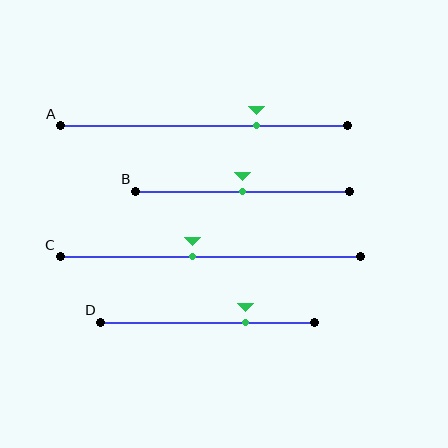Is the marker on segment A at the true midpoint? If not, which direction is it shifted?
No, the marker on segment A is shifted to the right by about 18% of the segment length.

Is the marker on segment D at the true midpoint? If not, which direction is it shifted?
No, the marker on segment D is shifted to the right by about 18% of the segment length.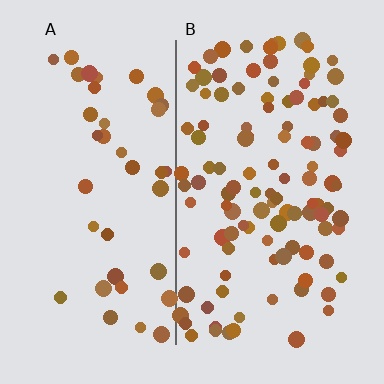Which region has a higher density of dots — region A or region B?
B (the right).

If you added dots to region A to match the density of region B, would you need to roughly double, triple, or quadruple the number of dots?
Approximately triple.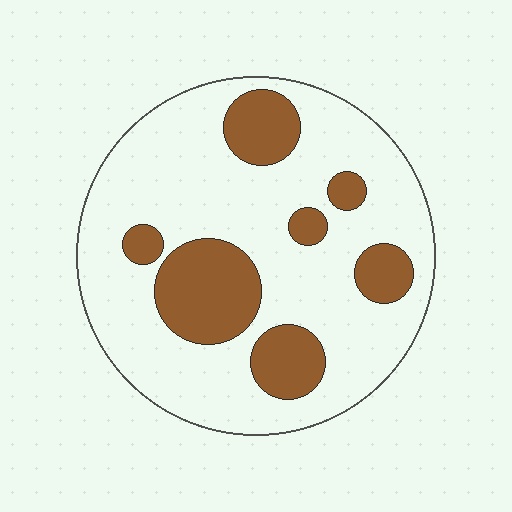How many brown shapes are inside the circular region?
7.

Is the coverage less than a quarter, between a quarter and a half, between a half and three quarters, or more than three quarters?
Less than a quarter.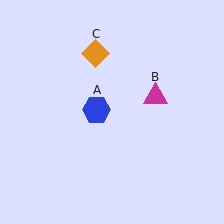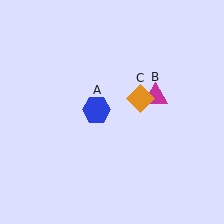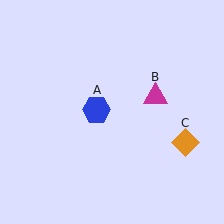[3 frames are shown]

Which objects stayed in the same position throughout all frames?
Blue hexagon (object A) and magenta triangle (object B) remained stationary.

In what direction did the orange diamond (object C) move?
The orange diamond (object C) moved down and to the right.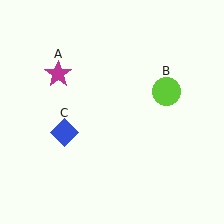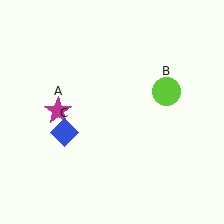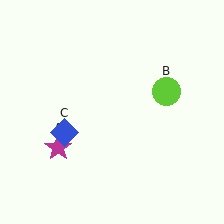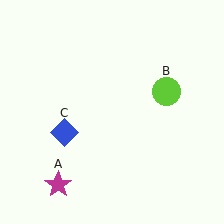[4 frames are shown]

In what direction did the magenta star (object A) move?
The magenta star (object A) moved down.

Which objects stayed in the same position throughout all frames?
Lime circle (object B) and blue diamond (object C) remained stationary.